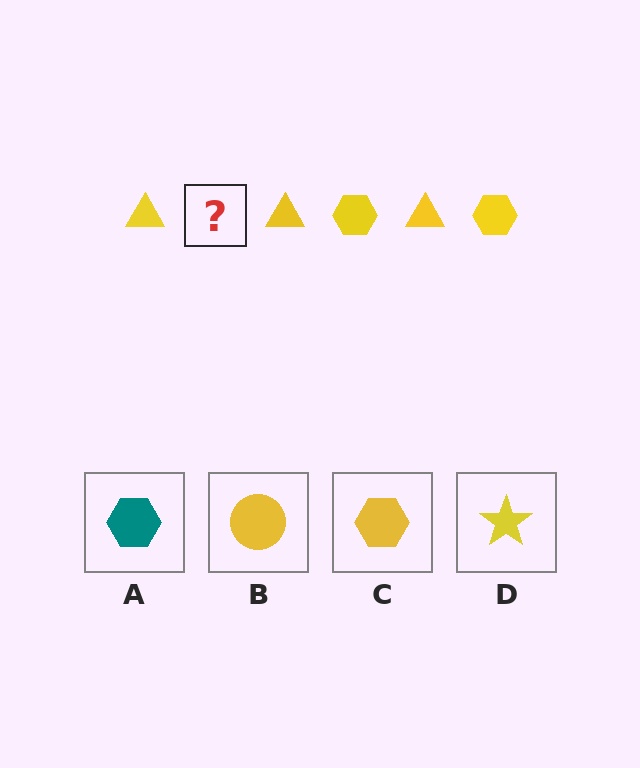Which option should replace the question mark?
Option C.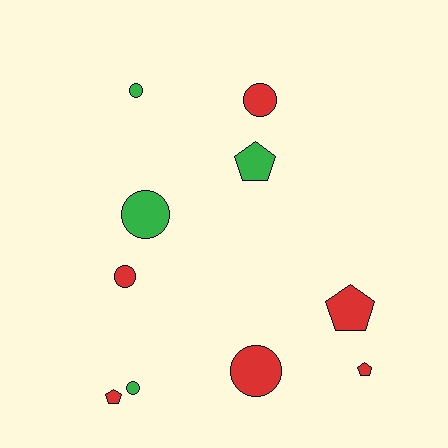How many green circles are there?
There are 3 green circles.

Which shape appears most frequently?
Circle, with 6 objects.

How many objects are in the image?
There are 10 objects.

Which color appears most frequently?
Red, with 6 objects.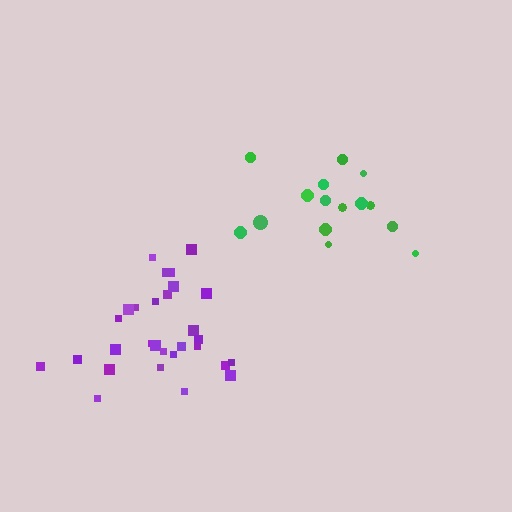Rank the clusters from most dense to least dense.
purple, green.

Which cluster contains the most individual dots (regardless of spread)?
Purple (29).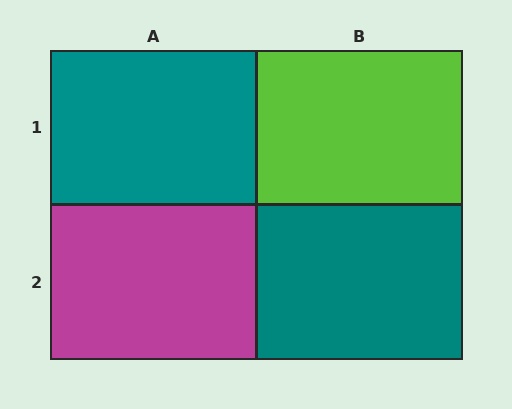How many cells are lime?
1 cell is lime.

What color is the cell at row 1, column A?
Teal.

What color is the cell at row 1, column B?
Lime.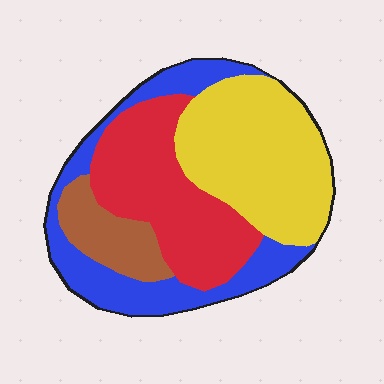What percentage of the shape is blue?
Blue takes up about one quarter (1/4) of the shape.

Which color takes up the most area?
Yellow, at roughly 35%.